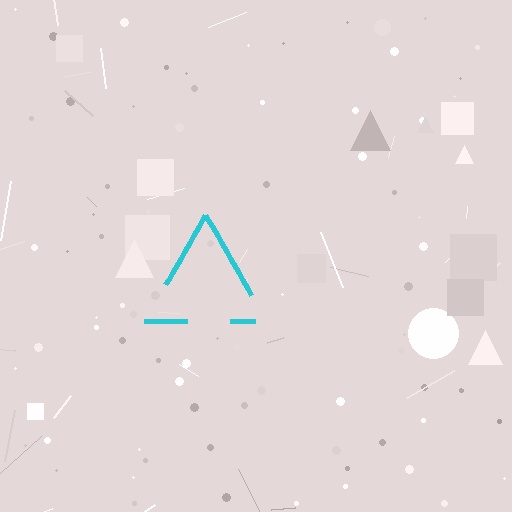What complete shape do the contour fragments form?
The contour fragments form a triangle.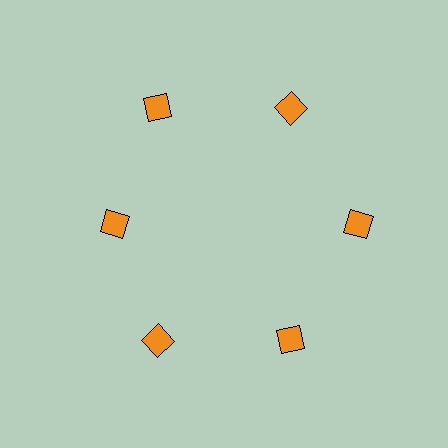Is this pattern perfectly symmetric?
No. The 6 orange squares are arranged in a ring, but one element near the 9 o'clock position is pulled inward toward the center, breaking the 6-fold rotational symmetry.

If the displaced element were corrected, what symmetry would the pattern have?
It would have 6-fold rotational symmetry — the pattern would map onto itself every 60 degrees.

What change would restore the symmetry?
The symmetry would be restored by moving it outward, back onto the ring so that all 6 squares sit at equal angles and equal distance from the center.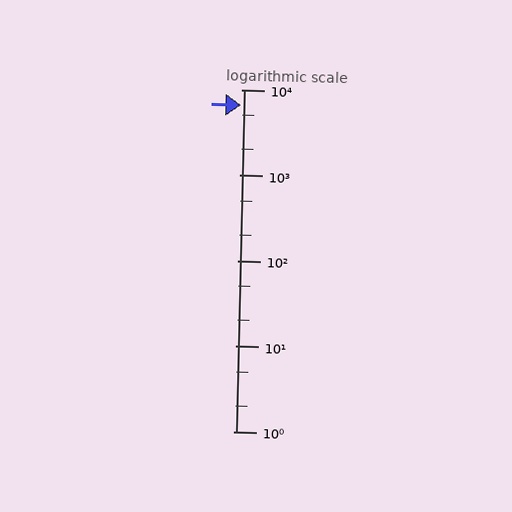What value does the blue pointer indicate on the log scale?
The pointer indicates approximately 6600.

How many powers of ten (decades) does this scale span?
The scale spans 4 decades, from 1 to 10000.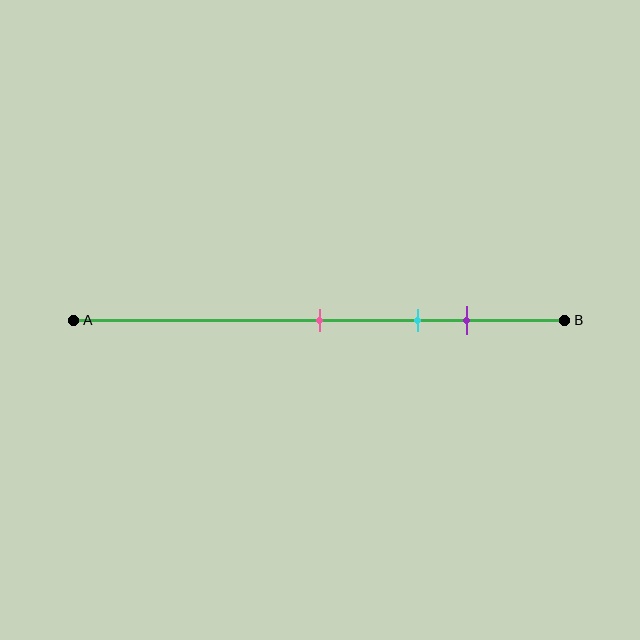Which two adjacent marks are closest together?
The cyan and purple marks are the closest adjacent pair.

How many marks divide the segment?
There are 3 marks dividing the segment.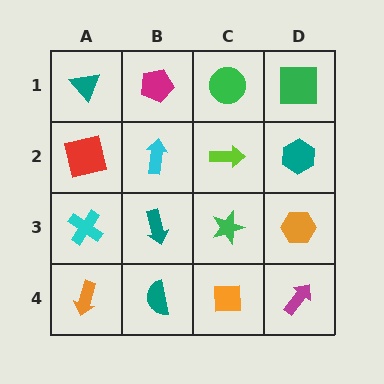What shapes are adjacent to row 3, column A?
A red square (row 2, column A), an orange arrow (row 4, column A), a teal arrow (row 3, column B).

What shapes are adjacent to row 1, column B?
A cyan arrow (row 2, column B), a teal triangle (row 1, column A), a green circle (row 1, column C).